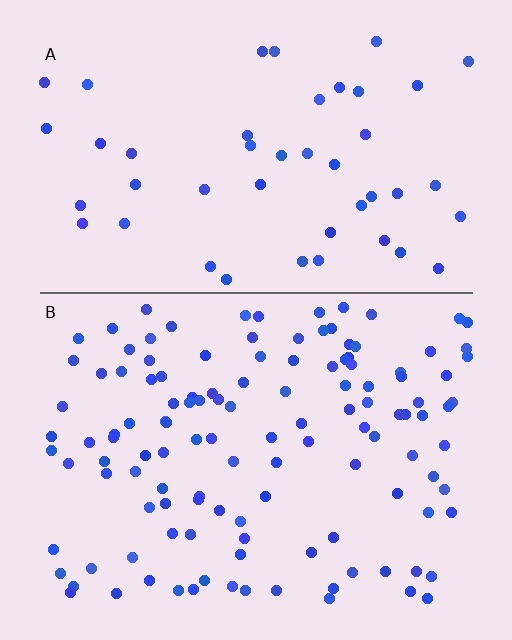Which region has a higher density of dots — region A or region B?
B (the bottom).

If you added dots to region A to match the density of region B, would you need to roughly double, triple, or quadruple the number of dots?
Approximately triple.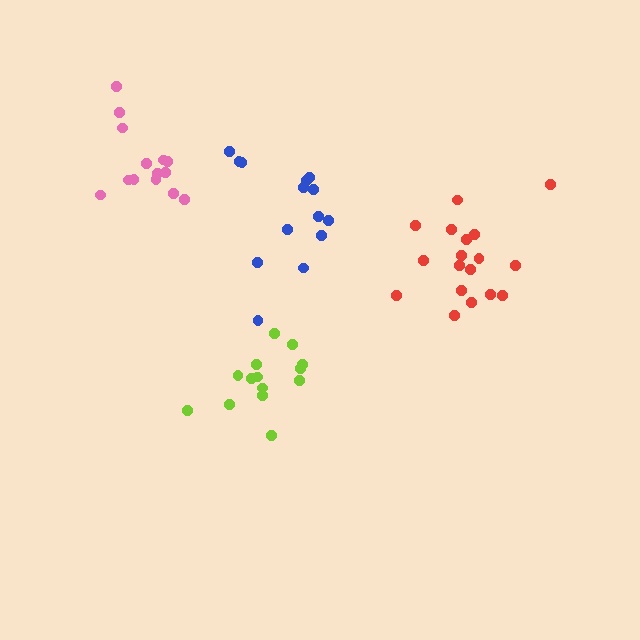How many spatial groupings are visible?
There are 4 spatial groupings.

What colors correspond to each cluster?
The clusters are colored: lime, red, blue, pink.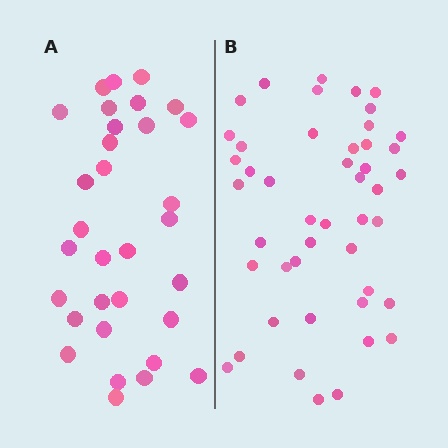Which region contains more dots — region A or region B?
Region B (the right region) has more dots.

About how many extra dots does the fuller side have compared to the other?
Region B has approximately 15 more dots than region A.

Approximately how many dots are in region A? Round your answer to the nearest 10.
About 30 dots. (The exact count is 32, which rounds to 30.)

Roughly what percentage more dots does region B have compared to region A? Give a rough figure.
About 45% more.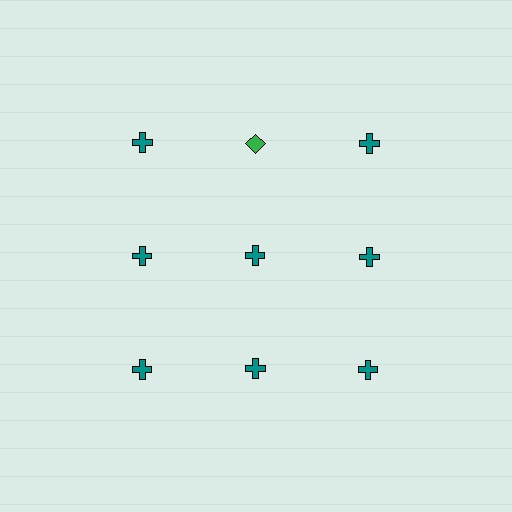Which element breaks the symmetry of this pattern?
The green diamond in the top row, second from left column breaks the symmetry. All other shapes are teal crosses.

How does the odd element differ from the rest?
It differs in both color (green instead of teal) and shape (diamond instead of cross).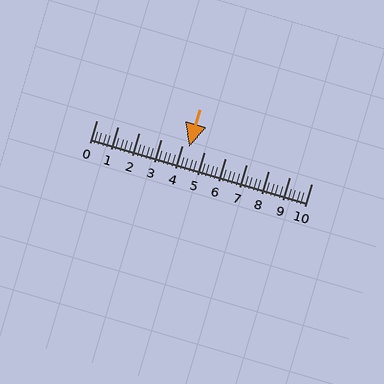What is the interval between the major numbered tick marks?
The major tick marks are spaced 1 units apart.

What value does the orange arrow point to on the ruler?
The orange arrow points to approximately 4.3.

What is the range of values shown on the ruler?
The ruler shows values from 0 to 10.